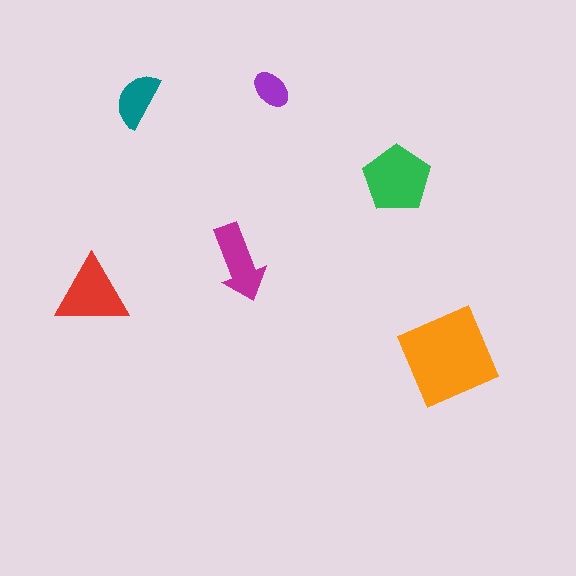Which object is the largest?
The orange diamond.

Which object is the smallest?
The purple ellipse.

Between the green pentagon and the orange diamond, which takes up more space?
The orange diamond.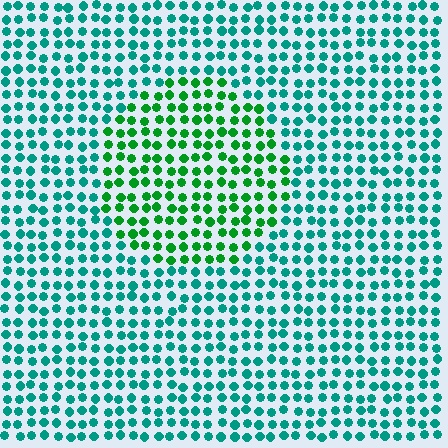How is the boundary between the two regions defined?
The boundary is defined purely by a slight shift in hue (about 40 degrees). Spacing, size, and orientation are identical on both sides.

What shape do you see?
I see a circle.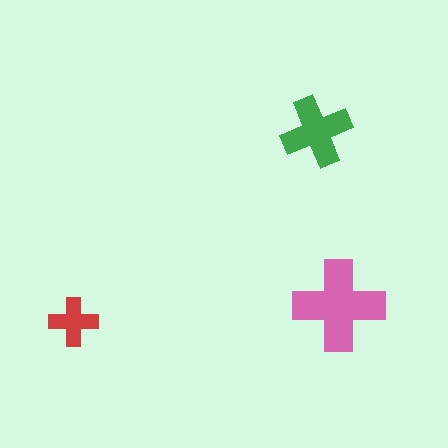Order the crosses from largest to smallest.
the pink one, the green one, the red one.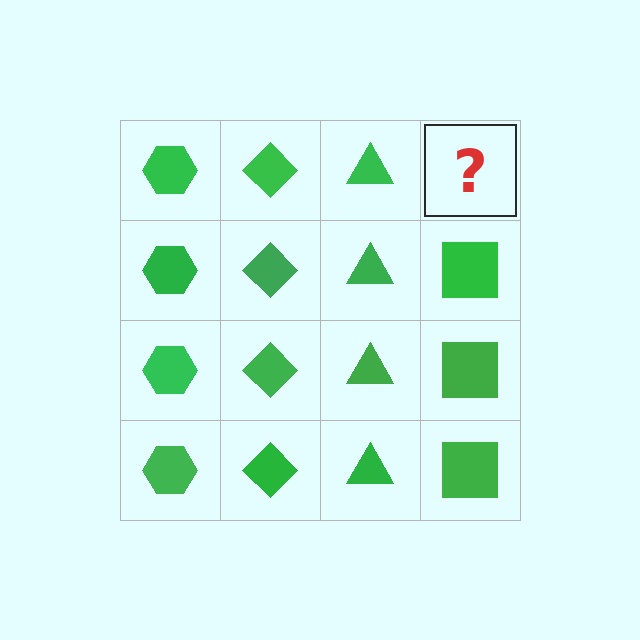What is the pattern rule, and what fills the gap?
The rule is that each column has a consistent shape. The gap should be filled with a green square.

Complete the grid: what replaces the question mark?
The question mark should be replaced with a green square.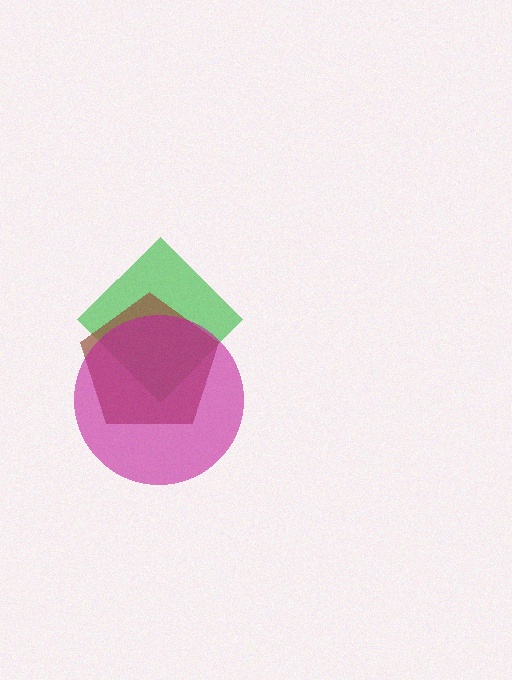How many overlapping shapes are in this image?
There are 3 overlapping shapes in the image.